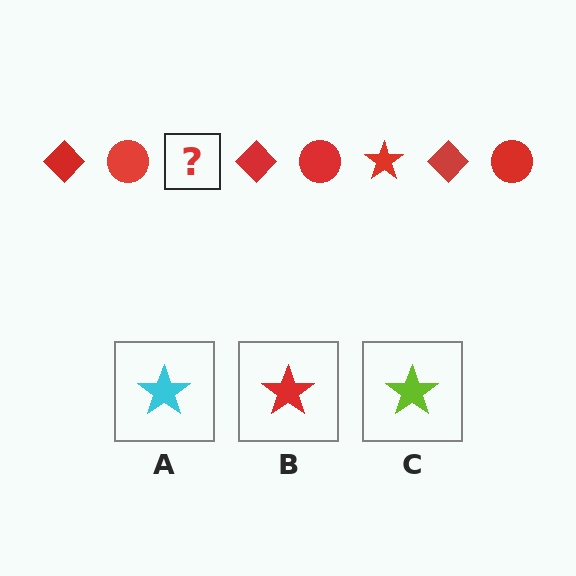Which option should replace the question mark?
Option B.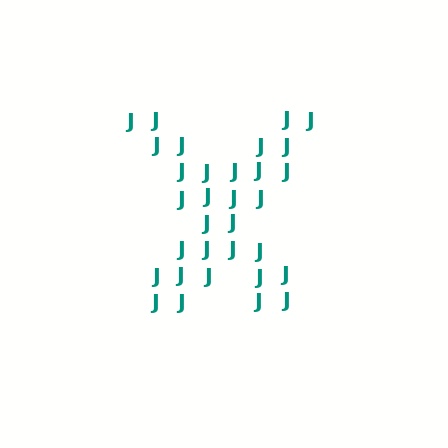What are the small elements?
The small elements are letter J's.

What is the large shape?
The large shape is the letter X.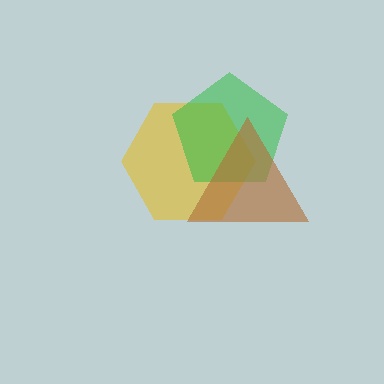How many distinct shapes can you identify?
There are 3 distinct shapes: a yellow hexagon, a green pentagon, a brown triangle.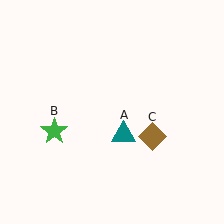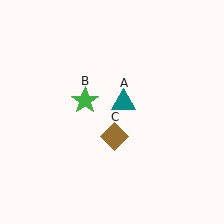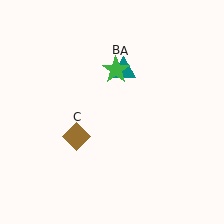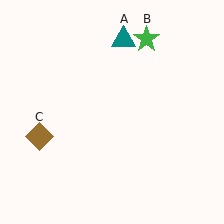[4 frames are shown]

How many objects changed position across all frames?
3 objects changed position: teal triangle (object A), green star (object B), brown diamond (object C).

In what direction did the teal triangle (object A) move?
The teal triangle (object A) moved up.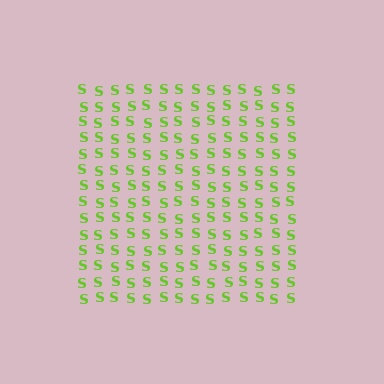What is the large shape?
The large shape is a square.